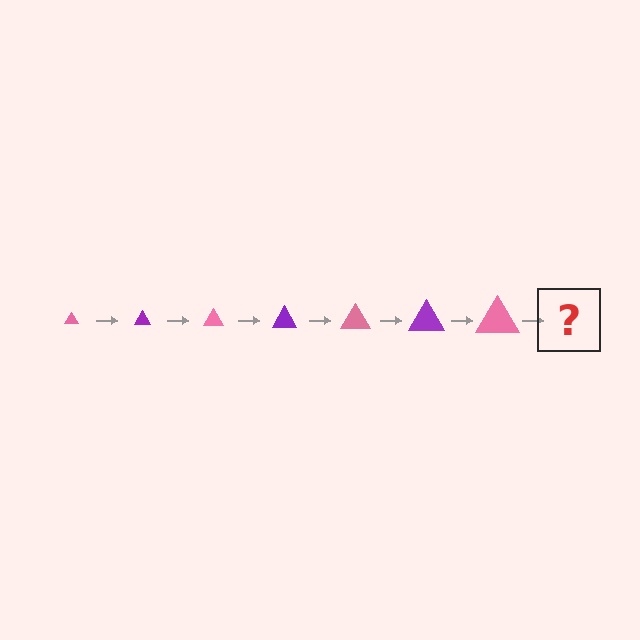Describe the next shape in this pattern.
It should be a purple triangle, larger than the previous one.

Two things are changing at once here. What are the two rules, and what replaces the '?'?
The two rules are that the triangle grows larger each step and the color cycles through pink and purple. The '?' should be a purple triangle, larger than the previous one.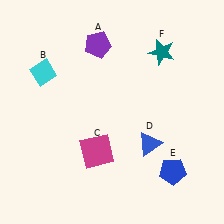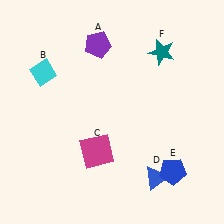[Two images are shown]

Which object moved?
The blue triangle (D) moved down.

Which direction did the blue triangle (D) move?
The blue triangle (D) moved down.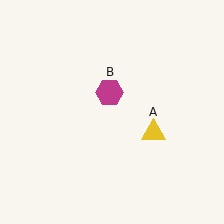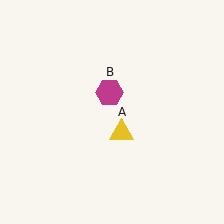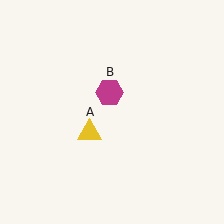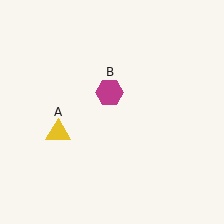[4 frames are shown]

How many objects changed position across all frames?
1 object changed position: yellow triangle (object A).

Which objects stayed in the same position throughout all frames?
Magenta hexagon (object B) remained stationary.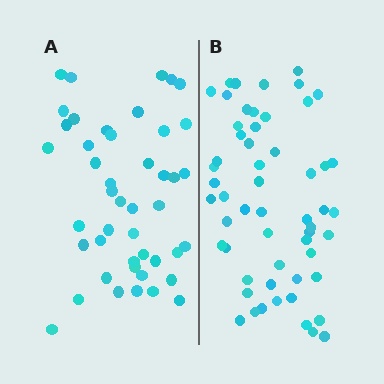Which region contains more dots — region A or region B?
Region B (the right region) has more dots.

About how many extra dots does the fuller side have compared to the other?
Region B has roughly 12 or so more dots than region A.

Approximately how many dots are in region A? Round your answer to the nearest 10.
About 40 dots. (The exact count is 45, which rounds to 40.)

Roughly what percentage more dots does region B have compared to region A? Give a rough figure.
About 25% more.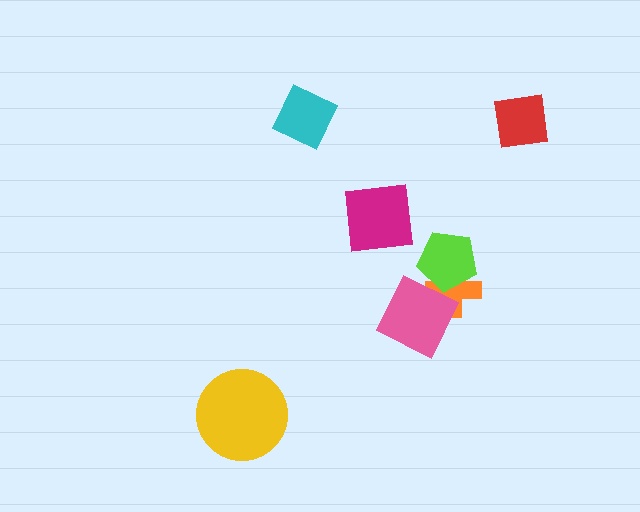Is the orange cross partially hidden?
Yes, it is partially covered by another shape.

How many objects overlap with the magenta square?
0 objects overlap with the magenta square.